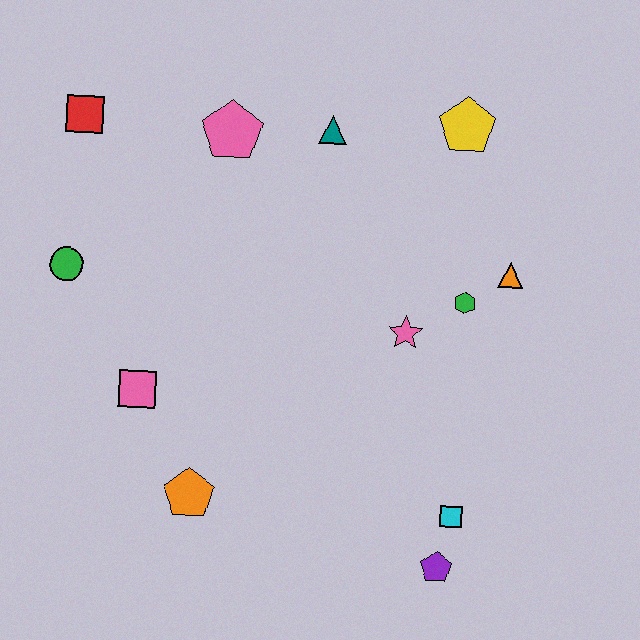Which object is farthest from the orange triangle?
The red square is farthest from the orange triangle.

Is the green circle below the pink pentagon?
Yes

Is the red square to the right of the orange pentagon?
No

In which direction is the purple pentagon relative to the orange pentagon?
The purple pentagon is to the right of the orange pentagon.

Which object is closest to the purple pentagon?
The cyan square is closest to the purple pentagon.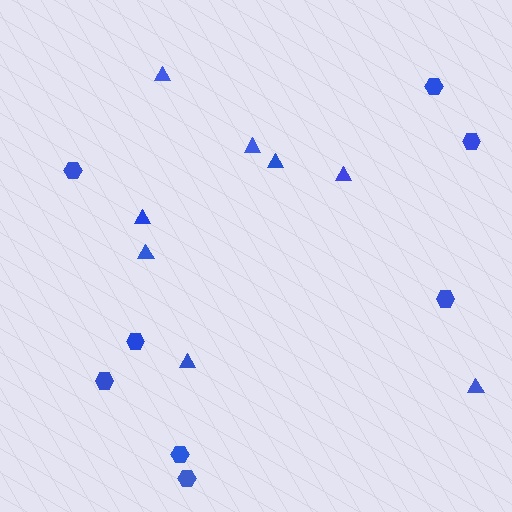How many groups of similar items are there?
There are 2 groups: one group of hexagons (8) and one group of triangles (8).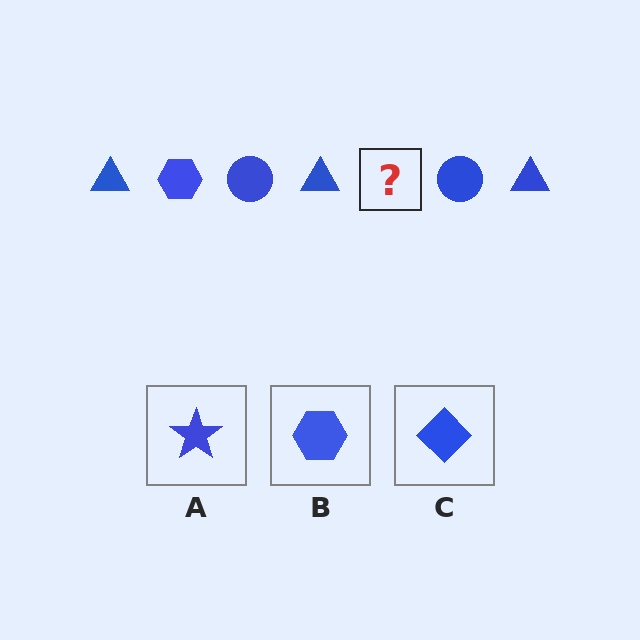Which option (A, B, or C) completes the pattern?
B.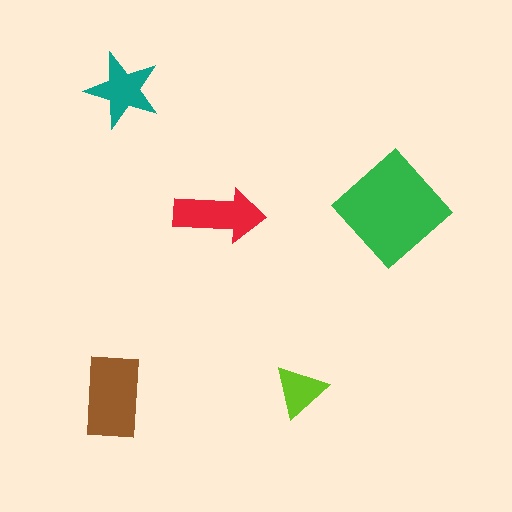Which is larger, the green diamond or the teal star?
The green diamond.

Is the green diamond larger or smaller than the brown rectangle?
Larger.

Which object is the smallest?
The lime triangle.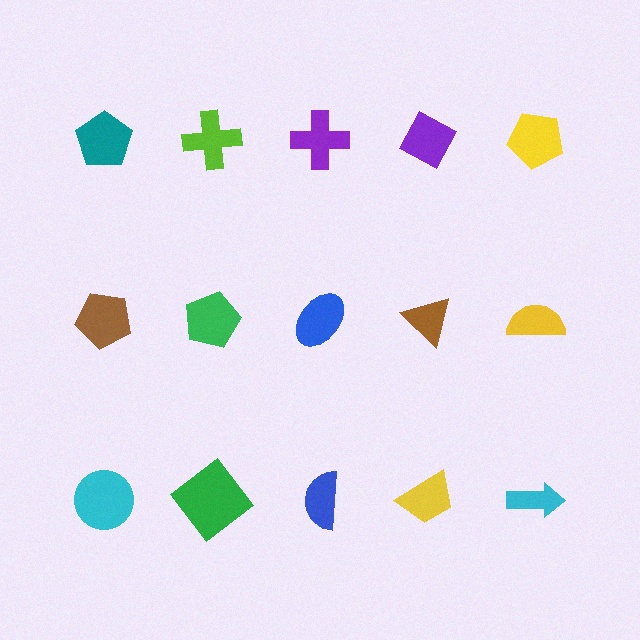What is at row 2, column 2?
A green pentagon.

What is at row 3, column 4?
A yellow trapezoid.